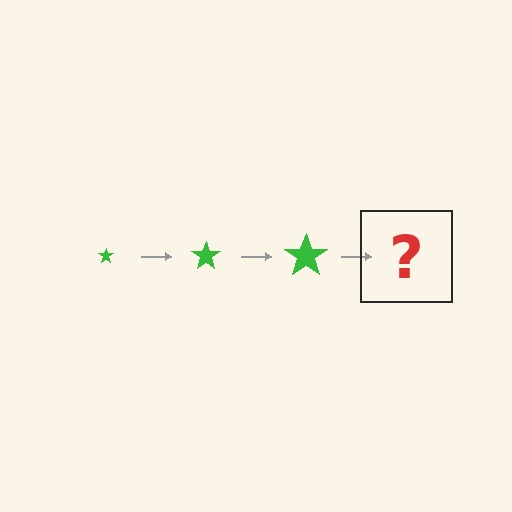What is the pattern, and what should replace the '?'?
The pattern is that the star gets progressively larger each step. The '?' should be a green star, larger than the previous one.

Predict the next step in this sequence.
The next step is a green star, larger than the previous one.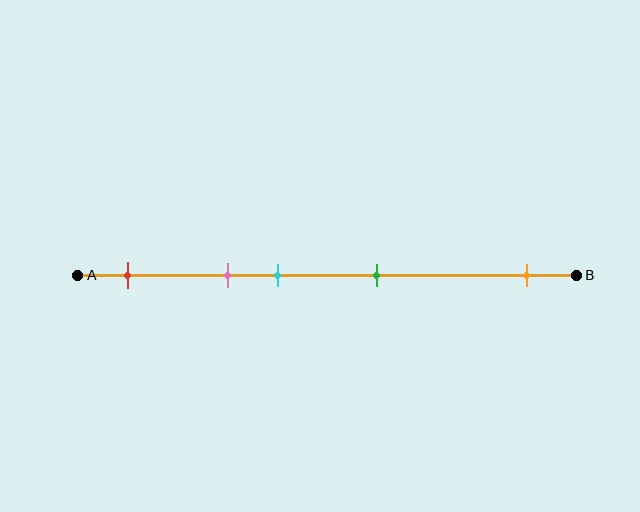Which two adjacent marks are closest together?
The pink and cyan marks are the closest adjacent pair.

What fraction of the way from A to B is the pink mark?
The pink mark is approximately 30% (0.3) of the way from A to B.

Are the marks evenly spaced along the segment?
No, the marks are not evenly spaced.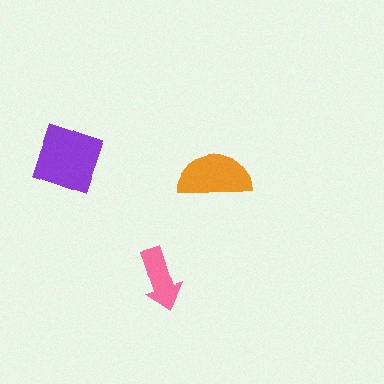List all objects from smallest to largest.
The pink arrow, the orange semicircle, the purple diamond.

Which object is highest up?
The purple diamond is topmost.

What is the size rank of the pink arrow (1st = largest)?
3rd.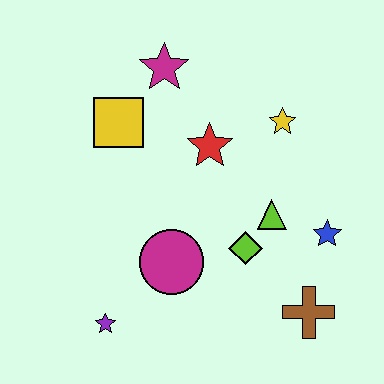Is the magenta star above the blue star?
Yes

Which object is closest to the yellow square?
The magenta star is closest to the yellow square.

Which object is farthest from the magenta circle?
The magenta star is farthest from the magenta circle.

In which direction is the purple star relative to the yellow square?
The purple star is below the yellow square.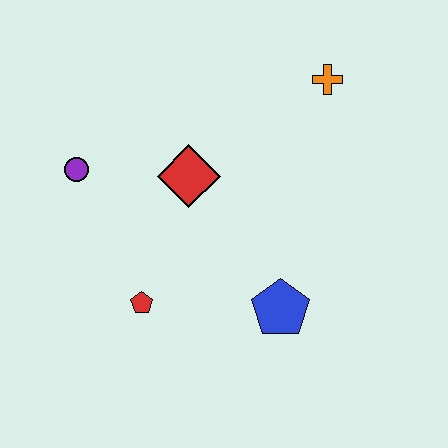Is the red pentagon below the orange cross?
Yes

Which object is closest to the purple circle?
The red diamond is closest to the purple circle.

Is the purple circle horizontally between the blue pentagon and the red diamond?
No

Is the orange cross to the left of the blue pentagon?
No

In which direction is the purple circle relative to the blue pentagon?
The purple circle is to the left of the blue pentagon.